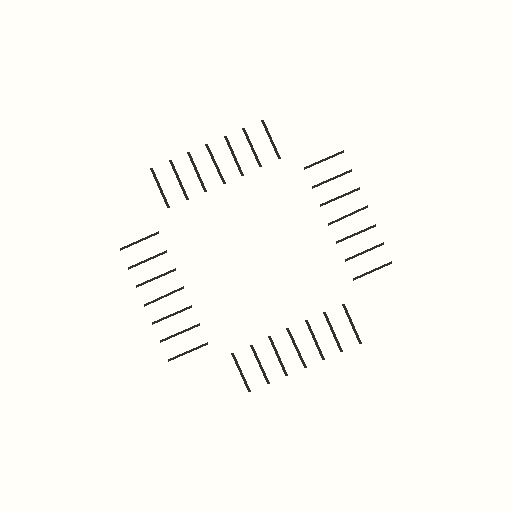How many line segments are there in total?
28 — 7 along each of the 4 edges.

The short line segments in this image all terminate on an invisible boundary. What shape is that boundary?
An illusory square — the line segments terminate on its edges but no continuous stroke is drawn.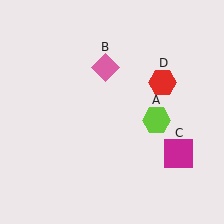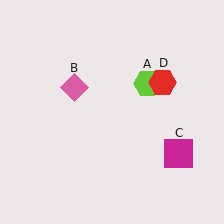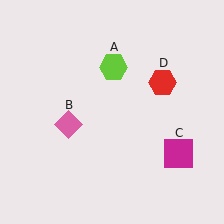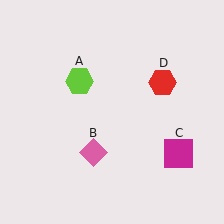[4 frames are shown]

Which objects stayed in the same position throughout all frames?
Magenta square (object C) and red hexagon (object D) remained stationary.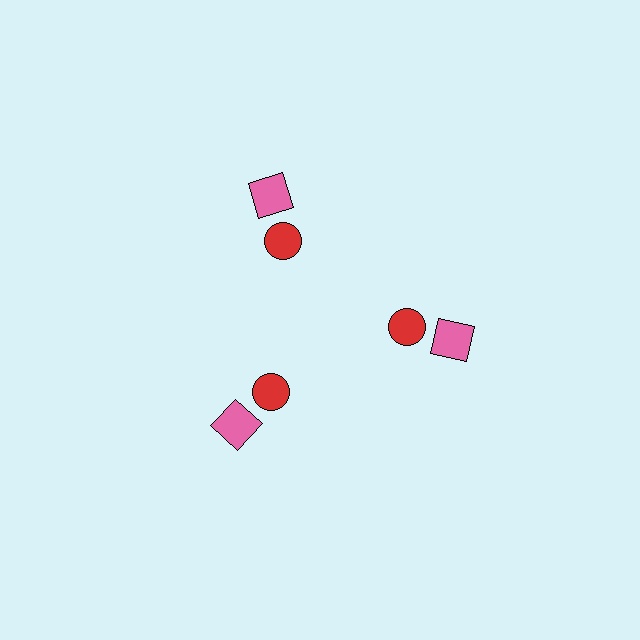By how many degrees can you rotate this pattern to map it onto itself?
The pattern maps onto itself every 120 degrees of rotation.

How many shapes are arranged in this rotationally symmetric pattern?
There are 6 shapes, arranged in 3 groups of 2.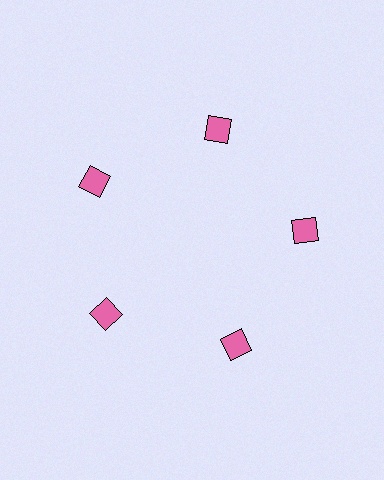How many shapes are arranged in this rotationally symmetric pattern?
There are 5 shapes, arranged in 5 groups of 1.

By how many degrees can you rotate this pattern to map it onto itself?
The pattern maps onto itself every 72 degrees of rotation.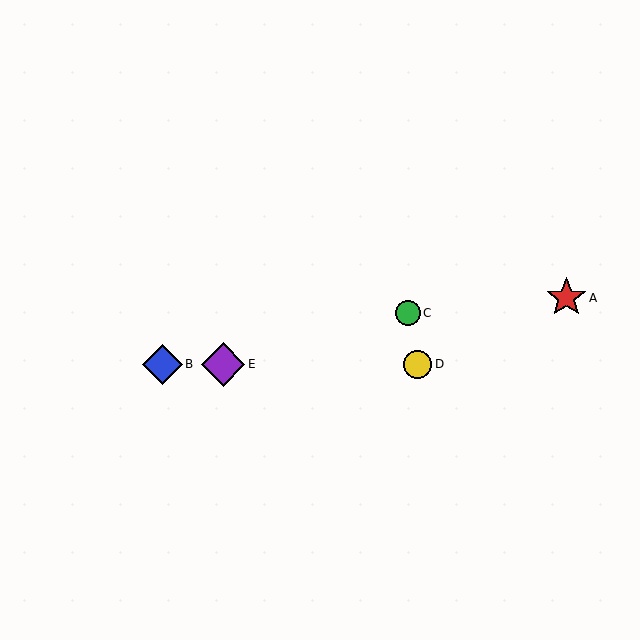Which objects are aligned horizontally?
Objects B, D, E are aligned horizontally.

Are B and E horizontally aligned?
Yes, both are at y≈364.